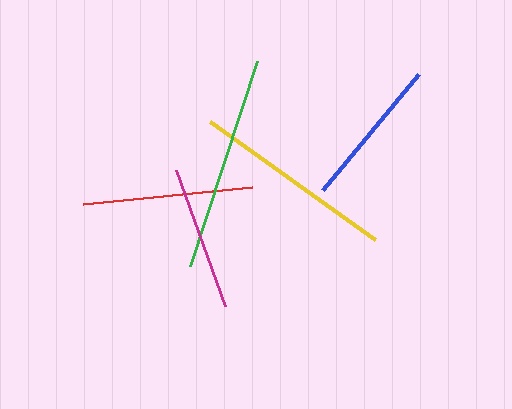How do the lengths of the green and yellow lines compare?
The green and yellow lines are approximately the same length.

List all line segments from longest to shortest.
From longest to shortest: green, yellow, red, blue, magenta.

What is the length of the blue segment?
The blue segment is approximately 151 pixels long.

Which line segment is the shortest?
The magenta line is the shortest at approximately 144 pixels.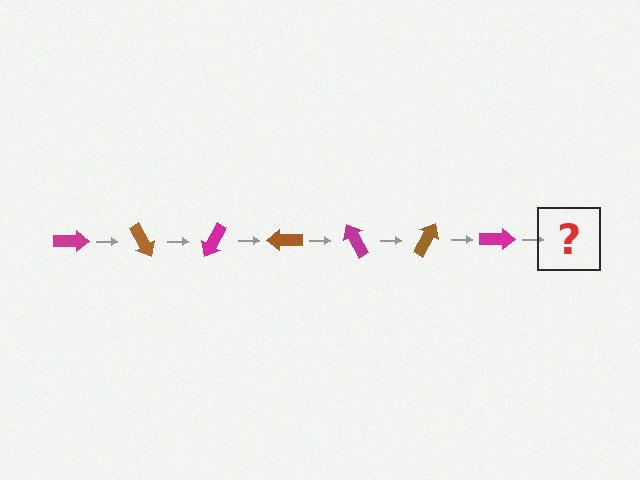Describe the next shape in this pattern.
It should be a brown arrow, rotated 420 degrees from the start.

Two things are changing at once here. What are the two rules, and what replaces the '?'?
The two rules are that it rotates 60 degrees each step and the color cycles through magenta and brown. The '?' should be a brown arrow, rotated 420 degrees from the start.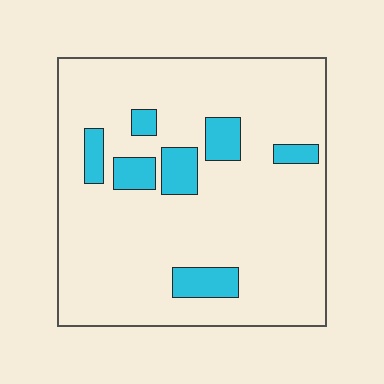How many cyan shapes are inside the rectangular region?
7.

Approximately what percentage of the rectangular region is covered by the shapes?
Approximately 15%.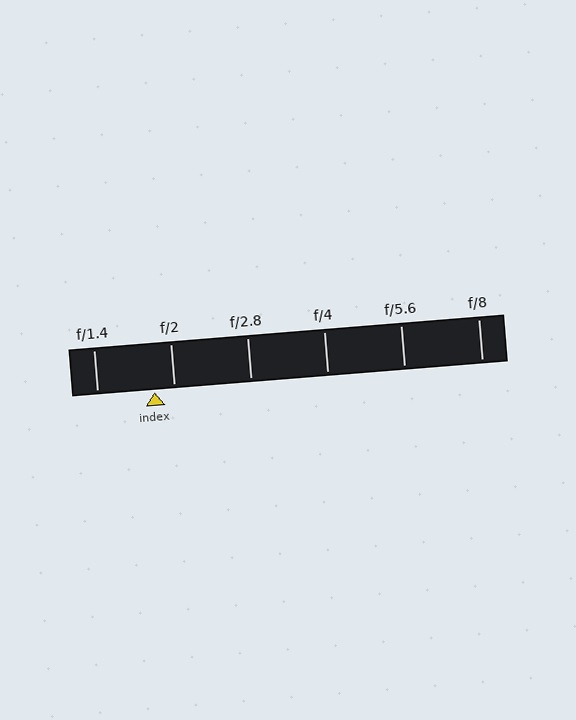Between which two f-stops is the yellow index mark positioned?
The index mark is between f/1.4 and f/2.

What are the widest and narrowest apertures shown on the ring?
The widest aperture shown is f/1.4 and the narrowest is f/8.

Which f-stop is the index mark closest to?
The index mark is closest to f/2.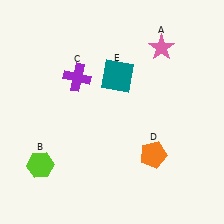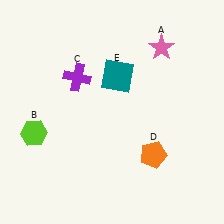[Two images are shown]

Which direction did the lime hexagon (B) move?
The lime hexagon (B) moved up.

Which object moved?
The lime hexagon (B) moved up.